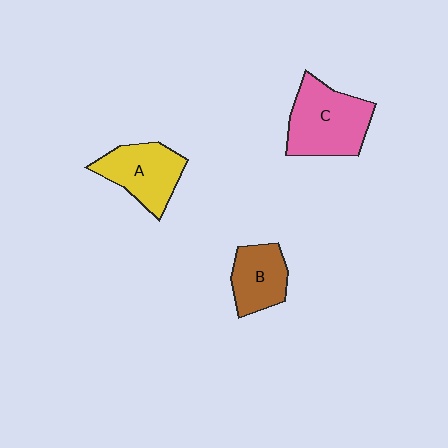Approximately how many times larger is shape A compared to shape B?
Approximately 1.2 times.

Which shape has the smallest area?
Shape B (brown).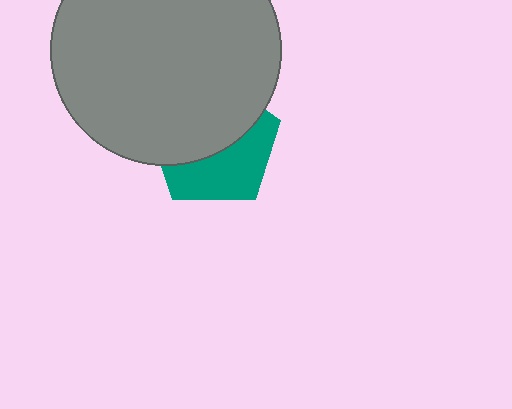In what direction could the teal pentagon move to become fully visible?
The teal pentagon could move down. That would shift it out from behind the gray circle entirely.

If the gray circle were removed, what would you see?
You would see the complete teal pentagon.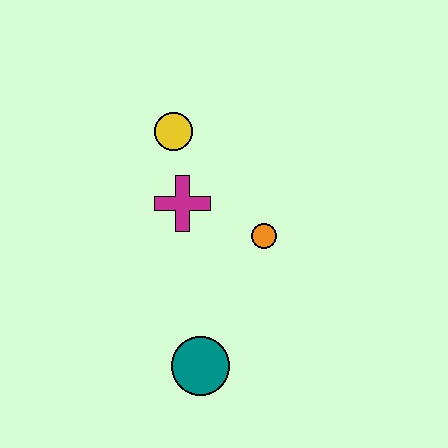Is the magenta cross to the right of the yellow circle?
Yes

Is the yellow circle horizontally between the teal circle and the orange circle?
No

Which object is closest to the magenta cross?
The yellow circle is closest to the magenta cross.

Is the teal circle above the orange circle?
No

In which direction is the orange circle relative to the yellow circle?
The orange circle is below the yellow circle.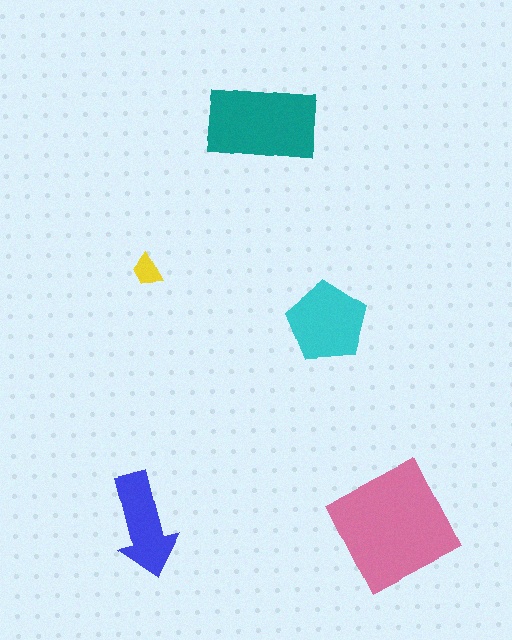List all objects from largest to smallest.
The pink square, the teal rectangle, the cyan pentagon, the blue arrow, the yellow trapezoid.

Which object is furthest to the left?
The blue arrow is leftmost.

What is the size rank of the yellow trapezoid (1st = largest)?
5th.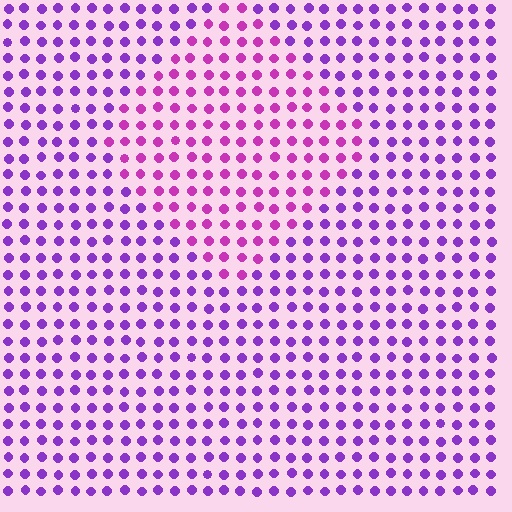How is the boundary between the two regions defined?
The boundary is defined purely by a slight shift in hue (about 32 degrees). Spacing, size, and orientation are identical on both sides.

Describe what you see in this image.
The image is filled with small purple elements in a uniform arrangement. A diamond-shaped region is visible where the elements are tinted to a slightly different hue, forming a subtle color boundary.